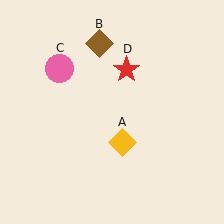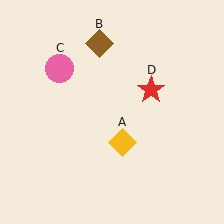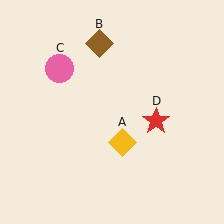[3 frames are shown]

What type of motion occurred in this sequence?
The red star (object D) rotated clockwise around the center of the scene.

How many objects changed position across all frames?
1 object changed position: red star (object D).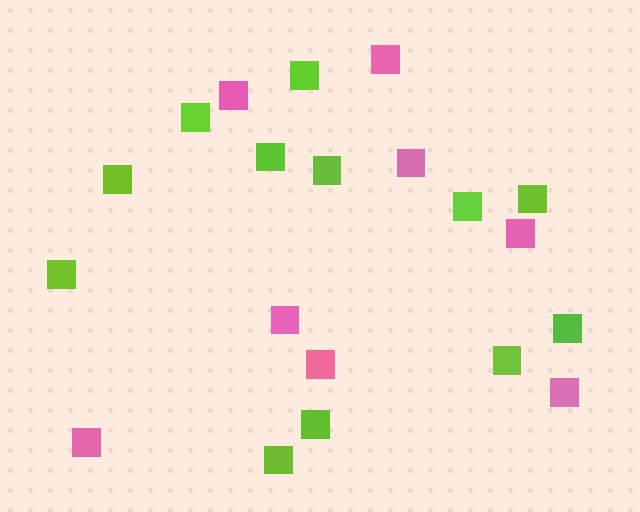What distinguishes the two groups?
There are 2 groups: one group of lime squares (12) and one group of pink squares (8).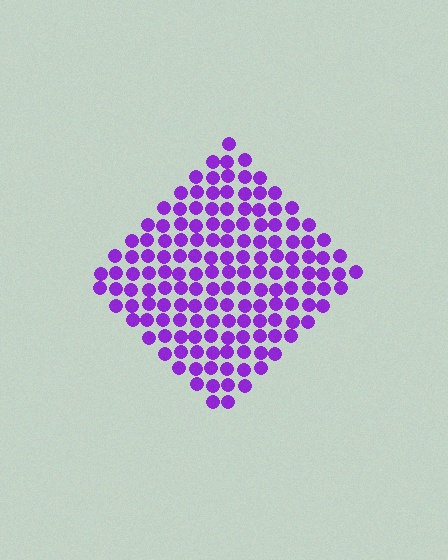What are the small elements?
The small elements are circles.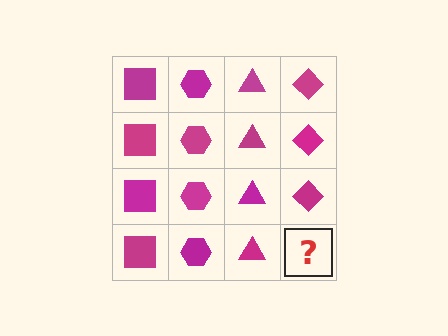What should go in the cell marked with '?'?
The missing cell should contain a magenta diamond.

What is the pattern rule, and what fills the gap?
The rule is that each column has a consistent shape. The gap should be filled with a magenta diamond.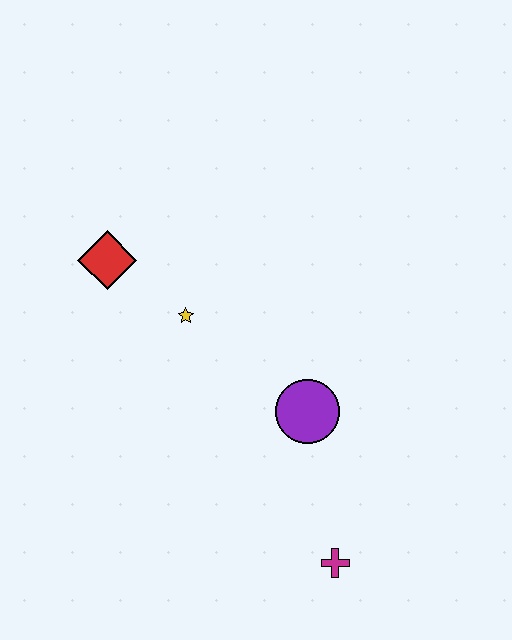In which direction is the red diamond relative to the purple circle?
The red diamond is to the left of the purple circle.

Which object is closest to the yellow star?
The red diamond is closest to the yellow star.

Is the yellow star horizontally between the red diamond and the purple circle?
Yes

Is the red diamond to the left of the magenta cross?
Yes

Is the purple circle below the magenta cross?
No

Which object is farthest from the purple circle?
The red diamond is farthest from the purple circle.